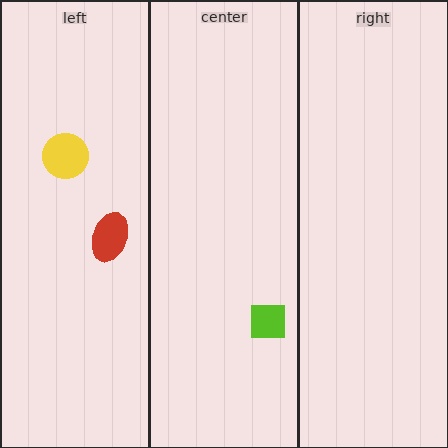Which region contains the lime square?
The center region.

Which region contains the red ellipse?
The left region.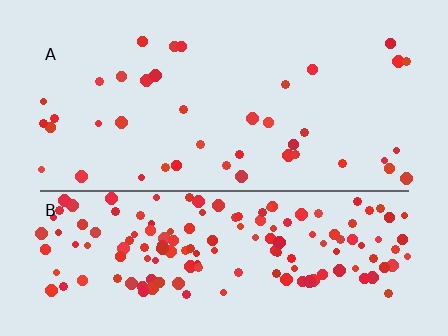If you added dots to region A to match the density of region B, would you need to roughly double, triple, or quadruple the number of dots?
Approximately quadruple.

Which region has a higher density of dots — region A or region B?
B (the bottom).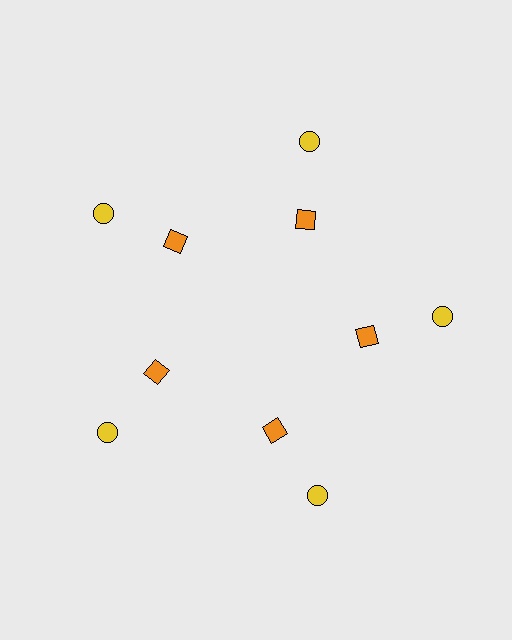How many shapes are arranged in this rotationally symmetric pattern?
There are 10 shapes, arranged in 5 groups of 2.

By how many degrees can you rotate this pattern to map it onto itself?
The pattern maps onto itself every 72 degrees of rotation.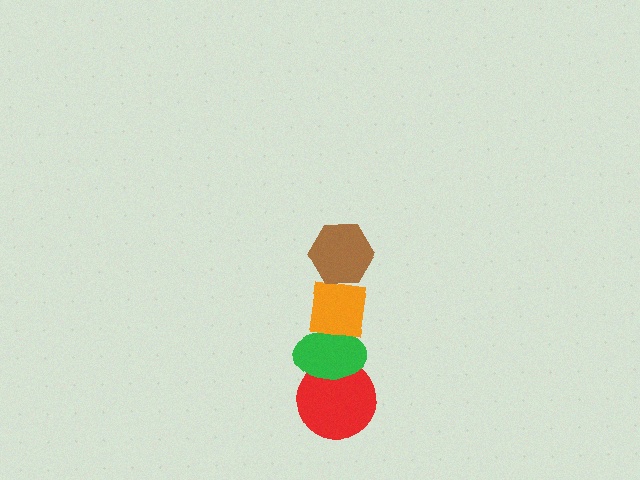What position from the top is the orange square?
The orange square is 2nd from the top.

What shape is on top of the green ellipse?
The orange square is on top of the green ellipse.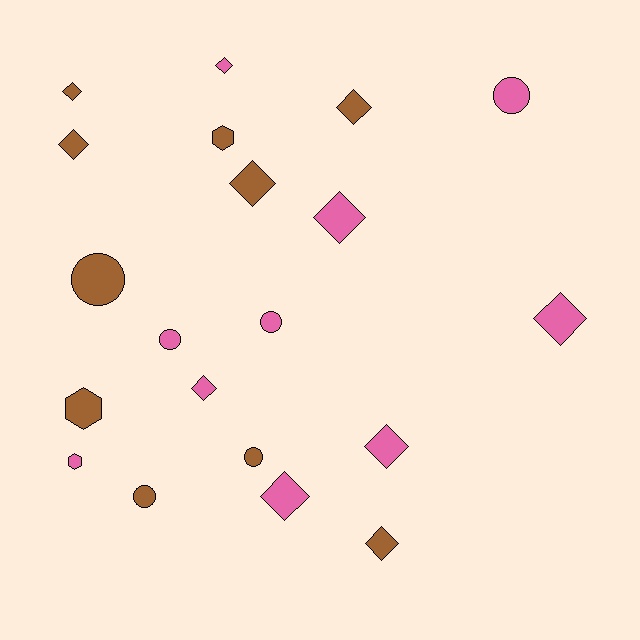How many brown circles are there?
There are 3 brown circles.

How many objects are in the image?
There are 20 objects.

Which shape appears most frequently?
Diamond, with 11 objects.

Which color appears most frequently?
Brown, with 10 objects.